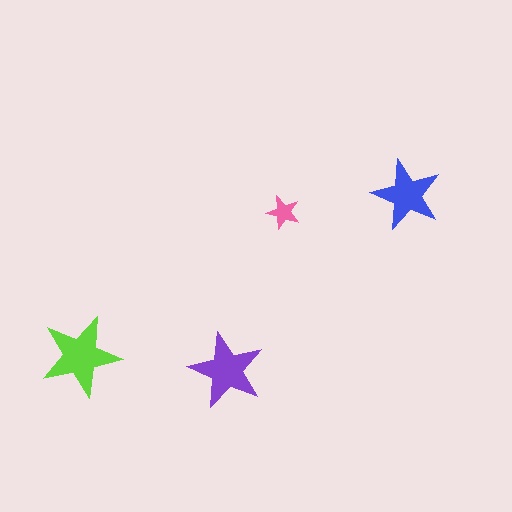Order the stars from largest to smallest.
the lime one, the purple one, the blue one, the pink one.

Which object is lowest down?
The purple star is bottommost.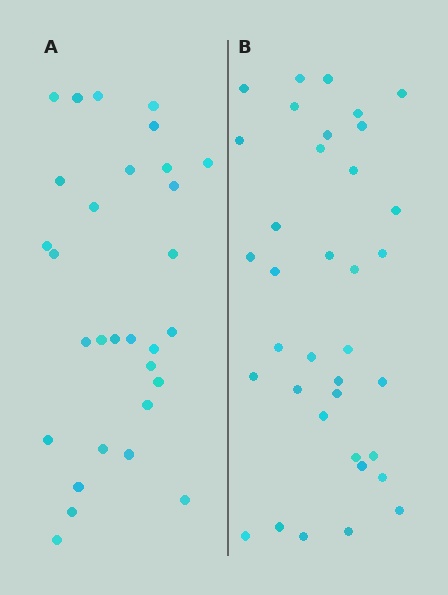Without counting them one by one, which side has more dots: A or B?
Region B (the right region) has more dots.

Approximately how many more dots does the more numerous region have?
Region B has about 6 more dots than region A.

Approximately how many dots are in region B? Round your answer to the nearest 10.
About 40 dots. (The exact count is 36, which rounds to 40.)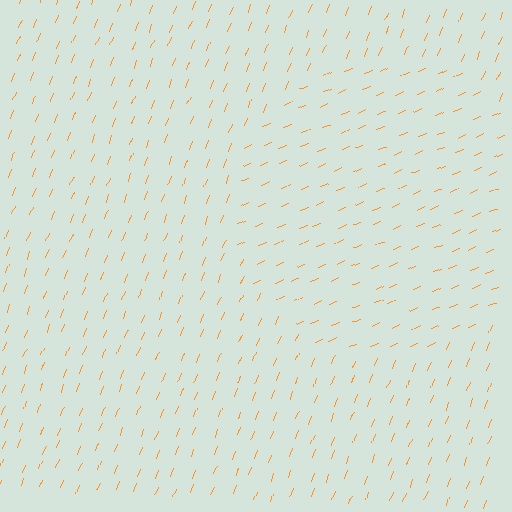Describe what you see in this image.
The image is filled with small orange line segments. A circle region in the image has lines oriented differently from the surrounding lines, creating a visible texture boundary.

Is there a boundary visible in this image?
Yes, there is a texture boundary formed by a change in line orientation.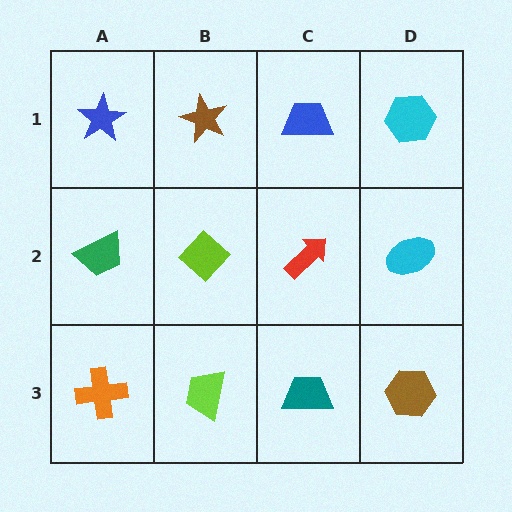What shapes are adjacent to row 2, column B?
A brown star (row 1, column B), a lime trapezoid (row 3, column B), a green trapezoid (row 2, column A), a red arrow (row 2, column C).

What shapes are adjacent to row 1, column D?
A cyan ellipse (row 2, column D), a blue trapezoid (row 1, column C).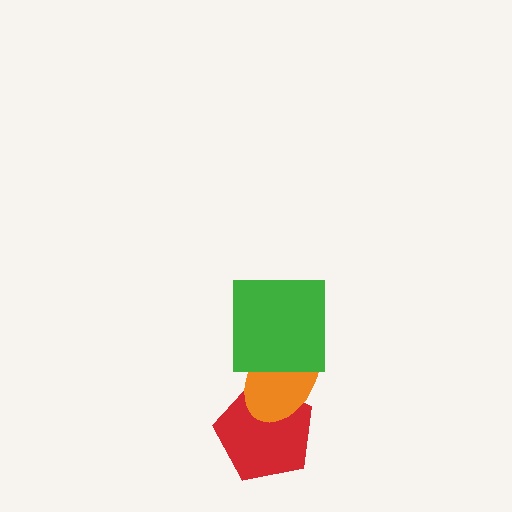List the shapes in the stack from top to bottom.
From top to bottom: the green square, the orange ellipse, the red pentagon.